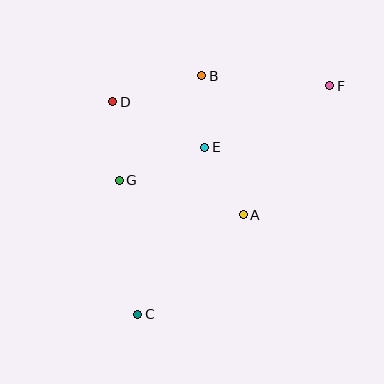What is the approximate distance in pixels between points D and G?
The distance between D and G is approximately 79 pixels.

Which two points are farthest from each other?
Points C and F are farthest from each other.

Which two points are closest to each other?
Points B and E are closest to each other.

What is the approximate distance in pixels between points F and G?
The distance between F and G is approximately 231 pixels.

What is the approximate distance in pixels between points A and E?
The distance between A and E is approximately 78 pixels.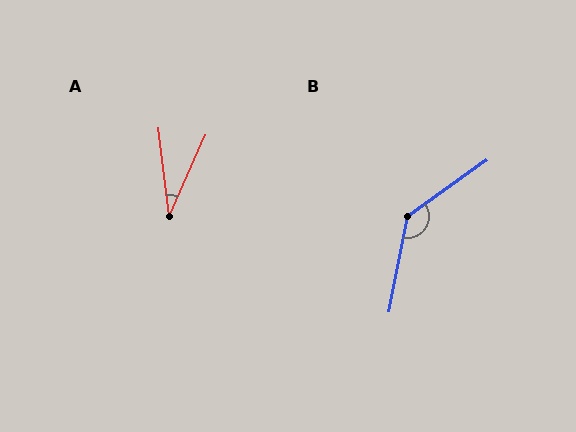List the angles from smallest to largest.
A (31°), B (136°).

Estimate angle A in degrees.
Approximately 31 degrees.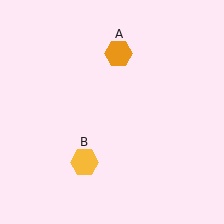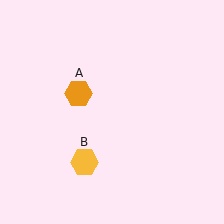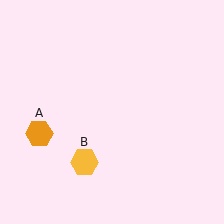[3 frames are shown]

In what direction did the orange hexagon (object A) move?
The orange hexagon (object A) moved down and to the left.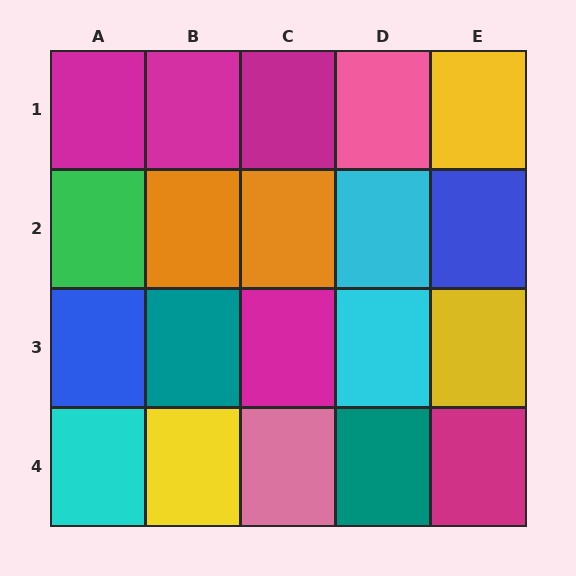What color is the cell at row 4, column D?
Teal.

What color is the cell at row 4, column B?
Yellow.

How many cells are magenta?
5 cells are magenta.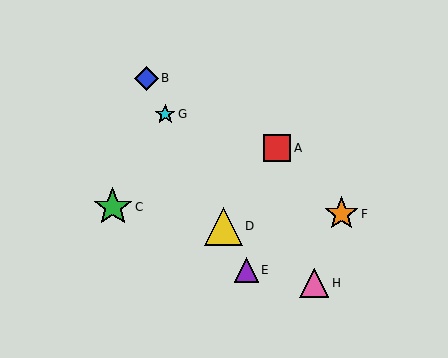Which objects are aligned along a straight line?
Objects B, D, E, G are aligned along a straight line.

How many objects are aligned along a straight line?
4 objects (B, D, E, G) are aligned along a straight line.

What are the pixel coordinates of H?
Object H is at (314, 283).